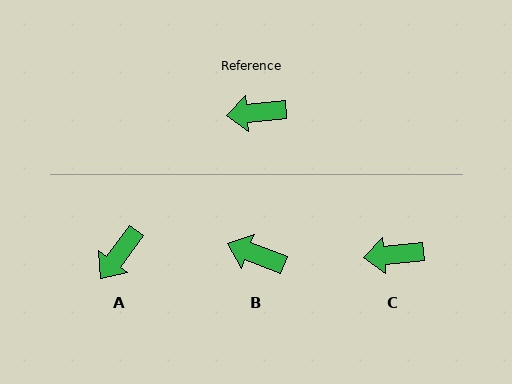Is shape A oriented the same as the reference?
No, it is off by about 48 degrees.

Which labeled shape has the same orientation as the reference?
C.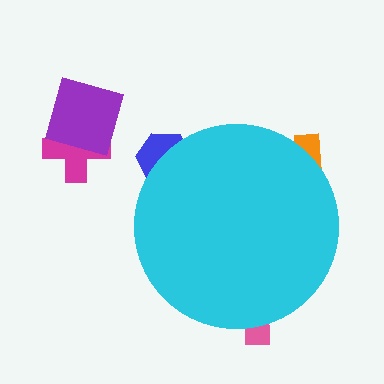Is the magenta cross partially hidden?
No, the magenta cross is fully visible.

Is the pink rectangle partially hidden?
Yes, the pink rectangle is partially hidden behind the cyan circle.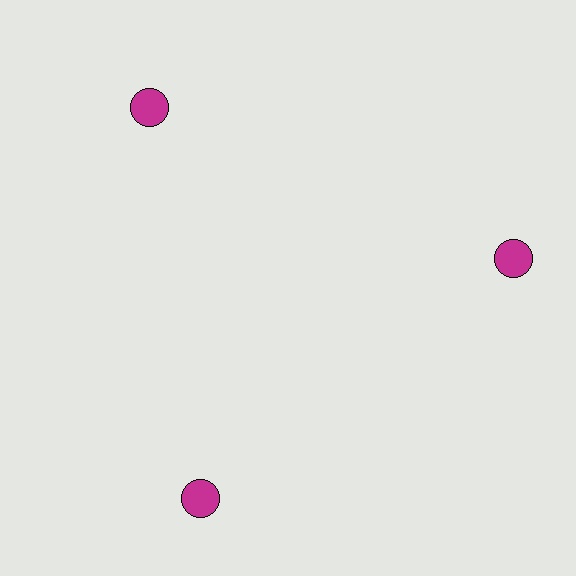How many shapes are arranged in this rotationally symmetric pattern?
There are 3 shapes, arranged in 3 groups of 1.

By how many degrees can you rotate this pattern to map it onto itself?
The pattern maps onto itself every 120 degrees of rotation.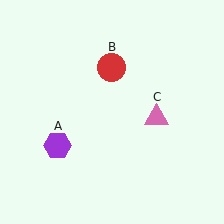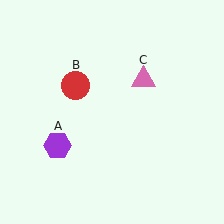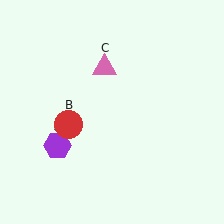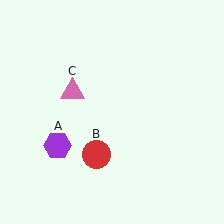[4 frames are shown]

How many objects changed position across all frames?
2 objects changed position: red circle (object B), pink triangle (object C).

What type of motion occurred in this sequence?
The red circle (object B), pink triangle (object C) rotated counterclockwise around the center of the scene.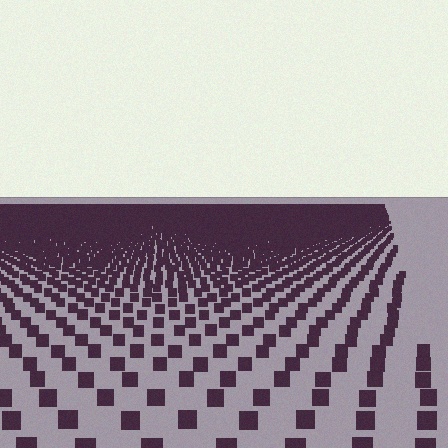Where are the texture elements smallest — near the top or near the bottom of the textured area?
Near the top.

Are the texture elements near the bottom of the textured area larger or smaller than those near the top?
Larger. Near the bottom, elements are closer to the viewer and appear at a bigger on-screen size.